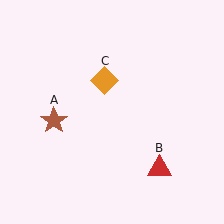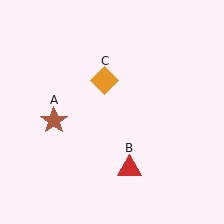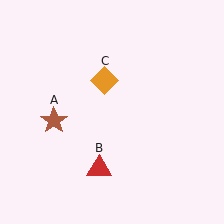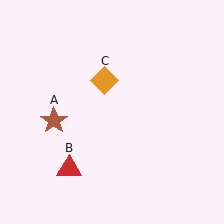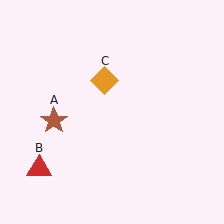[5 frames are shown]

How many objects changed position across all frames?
1 object changed position: red triangle (object B).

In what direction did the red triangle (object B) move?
The red triangle (object B) moved left.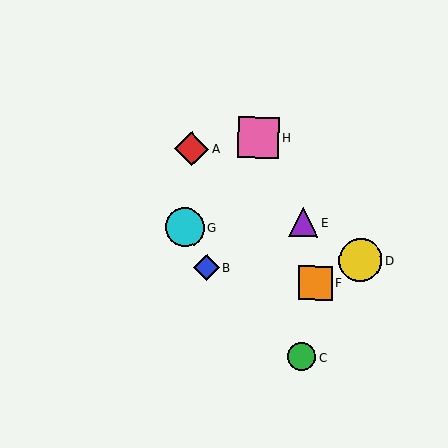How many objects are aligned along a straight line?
3 objects (A, D, E) are aligned along a straight line.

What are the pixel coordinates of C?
Object C is at (302, 357).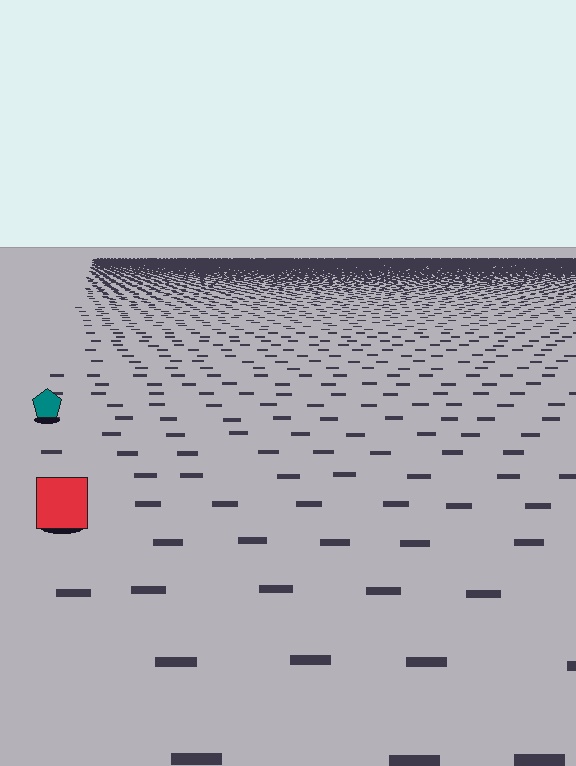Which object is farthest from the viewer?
The teal pentagon is farthest from the viewer. It appears smaller and the ground texture around it is denser.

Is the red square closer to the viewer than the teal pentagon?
Yes. The red square is closer — you can tell from the texture gradient: the ground texture is coarser near it.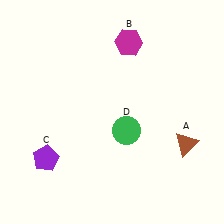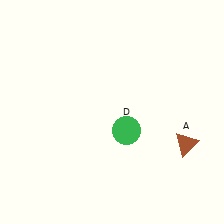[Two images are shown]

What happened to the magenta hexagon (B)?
The magenta hexagon (B) was removed in Image 2. It was in the top-right area of Image 1.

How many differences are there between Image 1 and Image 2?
There are 2 differences between the two images.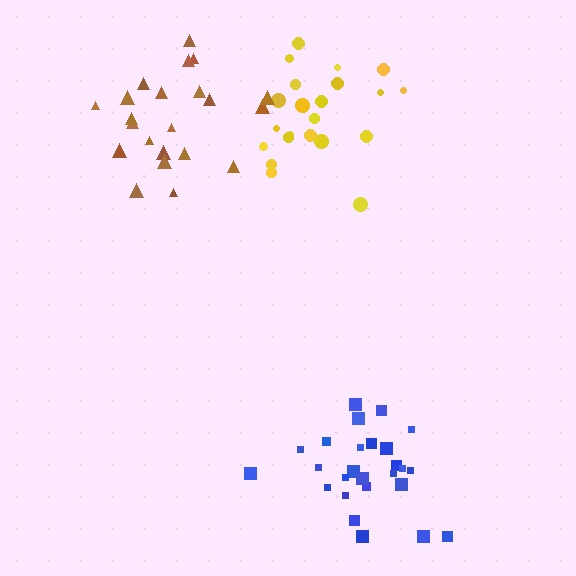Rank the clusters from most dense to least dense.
blue, brown, yellow.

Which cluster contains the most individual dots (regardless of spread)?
Blue (27).